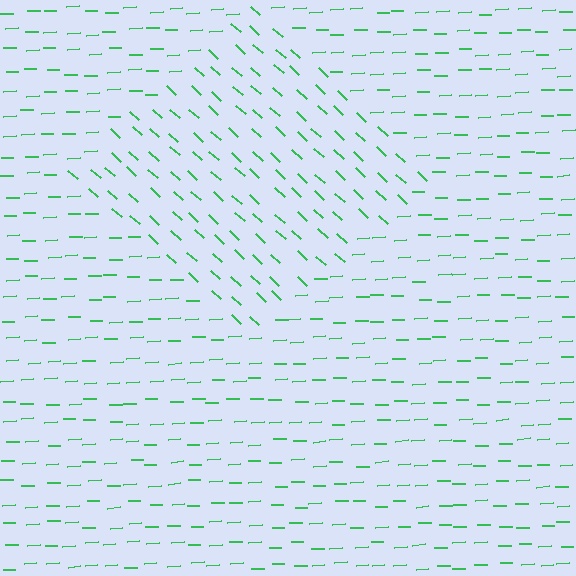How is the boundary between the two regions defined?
The boundary is defined purely by a change in line orientation (approximately 45 degrees difference). All lines are the same color and thickness.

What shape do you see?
I see a diamond.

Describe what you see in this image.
The image is filled with small green line segments. A diamond region in the image has lines oriented differently from the surrounding lines, creating a visible texture boundary.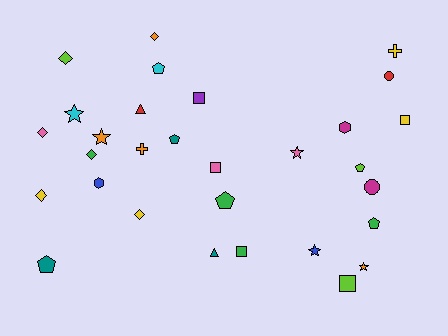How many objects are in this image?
There are 30 objects.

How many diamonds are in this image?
There are 6 diamonds.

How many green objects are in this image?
There are 4 green objects.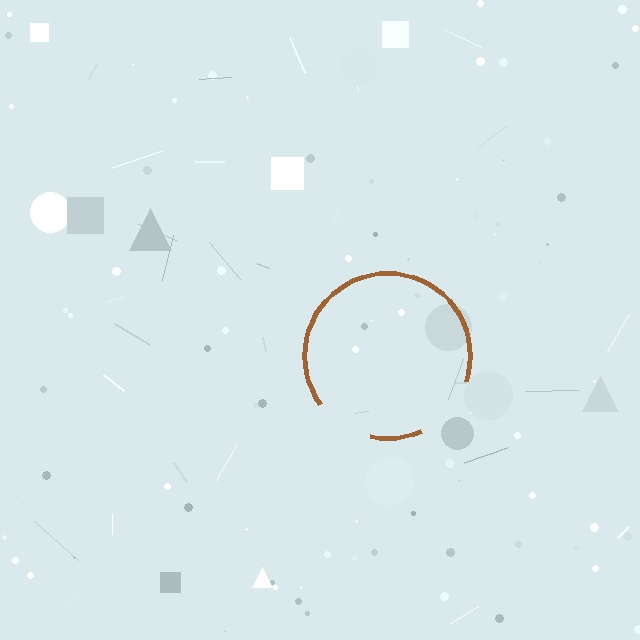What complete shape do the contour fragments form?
The contour fragments form a circle.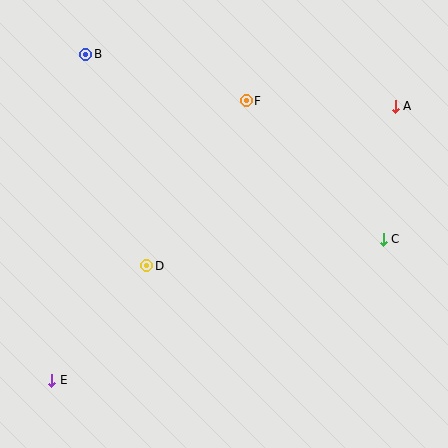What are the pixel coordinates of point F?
Point F is at (246, 101).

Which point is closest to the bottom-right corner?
Point C is closest to the bottom-right corner.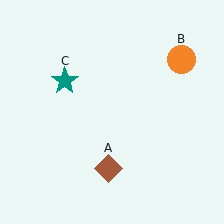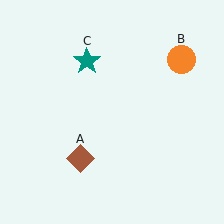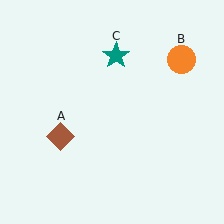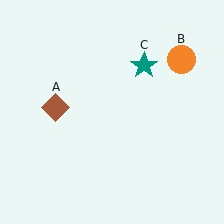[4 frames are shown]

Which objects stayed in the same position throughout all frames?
Orange circle (object B) remained stationary.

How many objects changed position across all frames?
2 objects changed position: brown diamond (object A), teal star (object C).